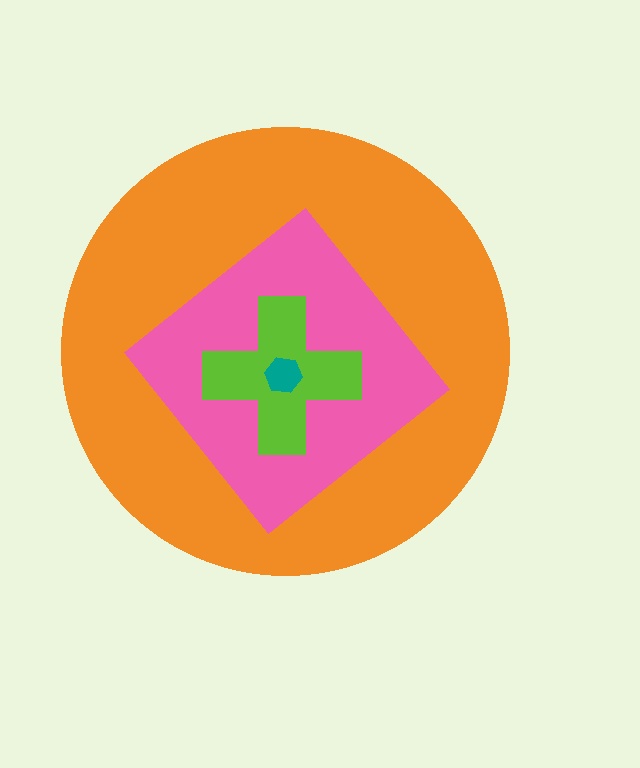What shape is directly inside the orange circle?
The pink diamond.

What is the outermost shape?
The orange circle.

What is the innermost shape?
The teal hexagon.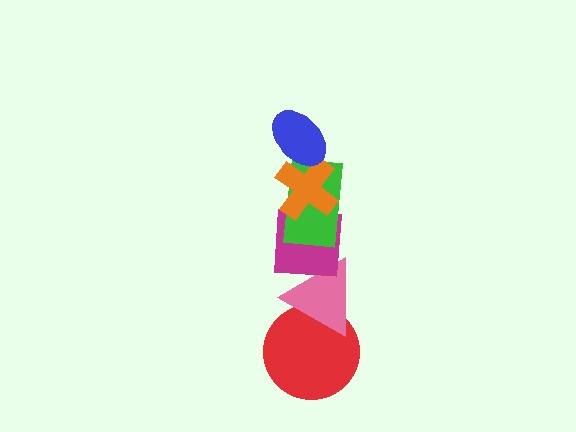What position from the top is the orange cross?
The orange cross is 2nd from the top.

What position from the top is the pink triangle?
The pink triangle is 5th from the top.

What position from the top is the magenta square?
The magenta square is 4th from the top.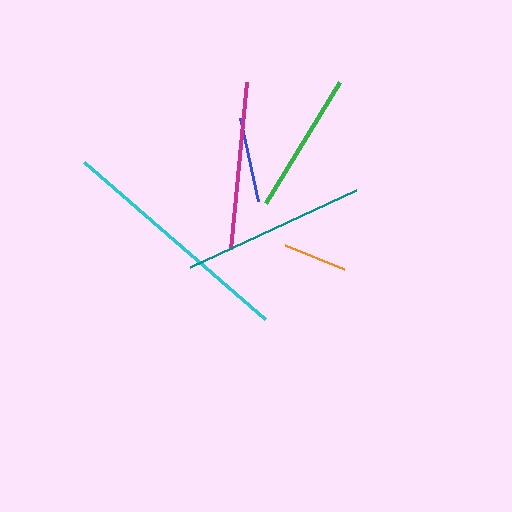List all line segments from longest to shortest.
From longest to shortest: cyan, teal, magenta, green, blue, orange.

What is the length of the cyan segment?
The cyan segment is approximately 239 pixels long.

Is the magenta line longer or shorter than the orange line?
The magenta line is longer than the orange line.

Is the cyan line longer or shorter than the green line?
The cyan line is longer than the green line.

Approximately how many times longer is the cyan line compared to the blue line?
The cyan line is approximately 2.8 times the length of the blue line.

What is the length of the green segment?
The green segment is approximately 141 pixels long.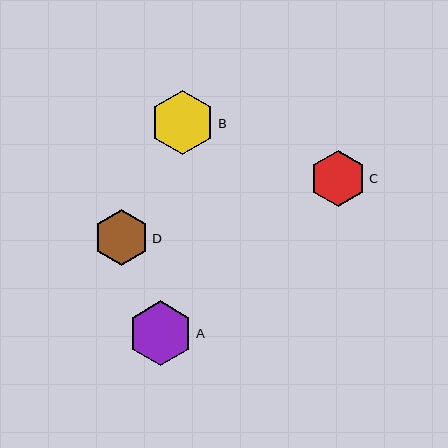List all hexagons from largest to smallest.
From largest to smallest: B, A, C, D.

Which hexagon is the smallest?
Hexagon D is the smallest with a size of approximately 55 pixels.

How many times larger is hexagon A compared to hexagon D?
Hexagon A is approximately 1.2 times the size of hexagon D.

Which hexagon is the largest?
Hexagon B is the largest with a size of approximately 65 pixels.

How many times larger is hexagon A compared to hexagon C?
Hexagon A is approximately 1.1 times the size of hexagon C.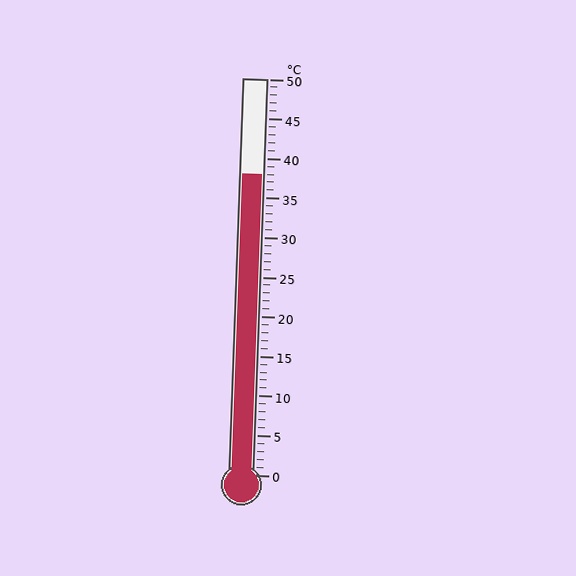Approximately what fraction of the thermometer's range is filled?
The thermometer is filled to approximately 75% of its range.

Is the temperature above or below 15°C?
The temperature is above 15°C.